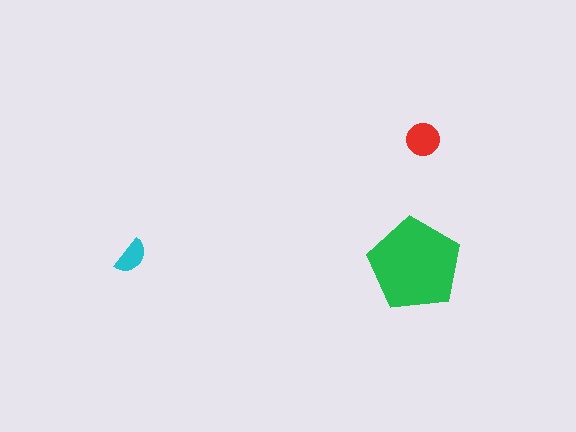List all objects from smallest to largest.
The cyan semicircle, the red circle, the green pentagon.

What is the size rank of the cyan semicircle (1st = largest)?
3rd.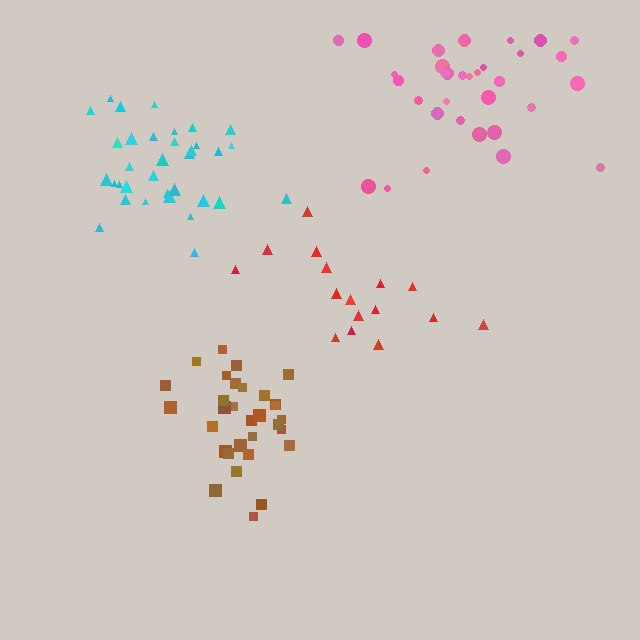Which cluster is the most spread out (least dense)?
Red.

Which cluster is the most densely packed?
Brown.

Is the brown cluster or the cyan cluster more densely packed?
Brown.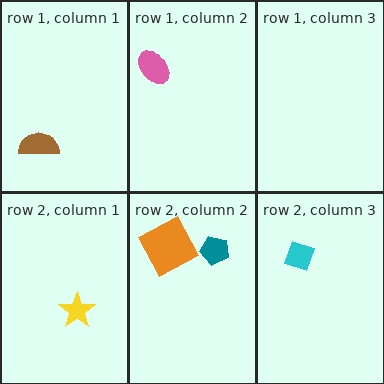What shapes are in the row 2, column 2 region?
The orange square, the teal pentagon.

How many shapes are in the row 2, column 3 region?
1.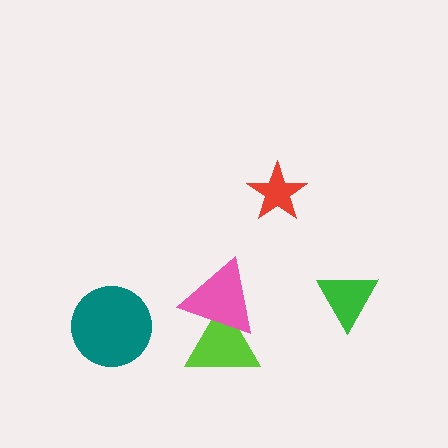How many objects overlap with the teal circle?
0 objects overlap with the teal circle.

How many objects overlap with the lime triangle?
1 object overlaps with the lime triangle.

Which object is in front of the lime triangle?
The pink triangle is in front of the lime triangle.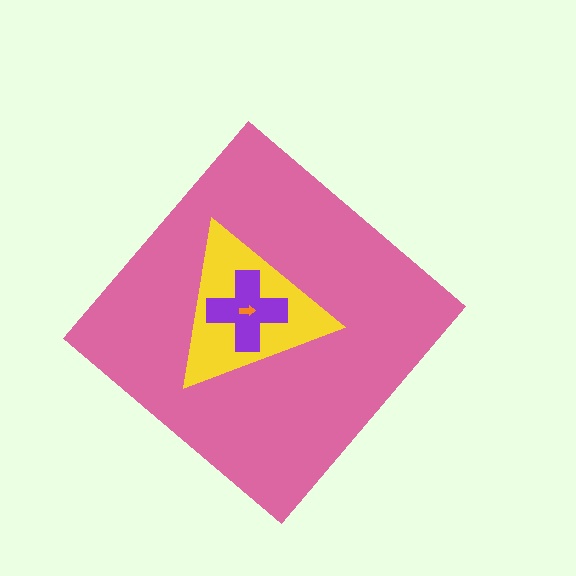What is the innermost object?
The orange arrow.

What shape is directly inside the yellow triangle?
The purple cross.